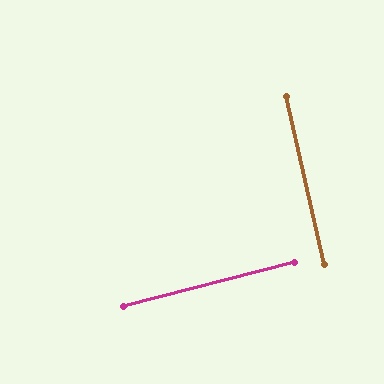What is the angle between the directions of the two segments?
Approximately 88 degrees.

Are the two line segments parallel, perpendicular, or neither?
Perpendicular — they meet at approximately 88°.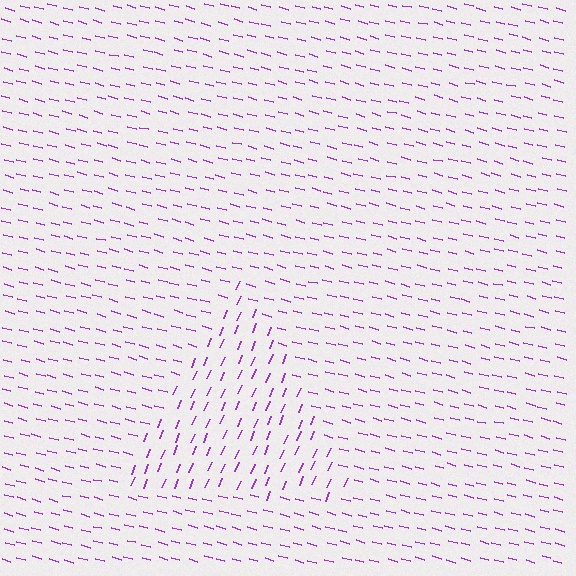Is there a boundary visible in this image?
Yes, there is a texture boundary formed by a change in line orientation.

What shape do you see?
I see a triangle.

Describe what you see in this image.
The image is filled with small purple line segments. A triangle region in the image has lines oriented differently from the surrounding lines, creating a visible texture boundary.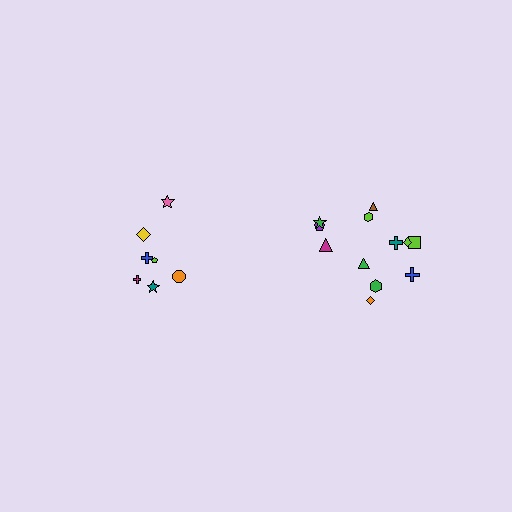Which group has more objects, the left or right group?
The right group.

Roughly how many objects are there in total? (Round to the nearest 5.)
Roughly 20 objects in total.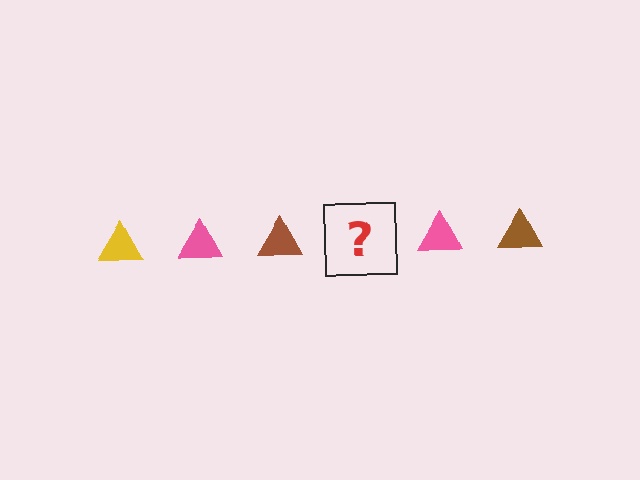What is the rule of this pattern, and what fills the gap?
The rule is that the pattern cycles through yellow, pink, brown triangles. The gap should be filled with a yellow triangle.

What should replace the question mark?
The question mark should be replaced with a yellow triangle.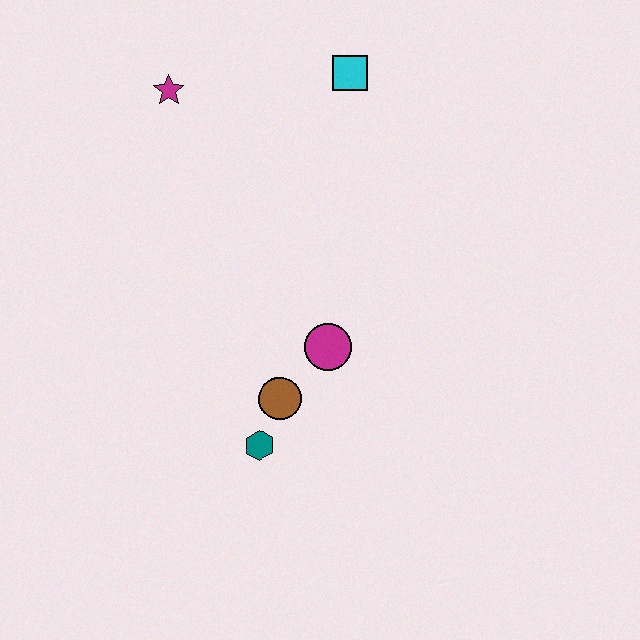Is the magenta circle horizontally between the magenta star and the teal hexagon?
No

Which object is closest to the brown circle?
The teal hexagon is closest to the brown circle.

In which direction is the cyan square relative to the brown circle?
The cyan square is above the brown circle.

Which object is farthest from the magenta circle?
The magenta star is farthest from the magenta circle.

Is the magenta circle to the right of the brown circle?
Yes